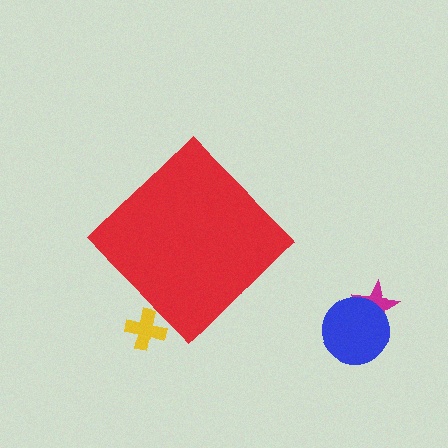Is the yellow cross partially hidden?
Yes, the yellow cross is partially hidden behind the red diamond.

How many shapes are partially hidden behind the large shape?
1 shape is partially hidden.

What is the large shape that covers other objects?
A red diamond.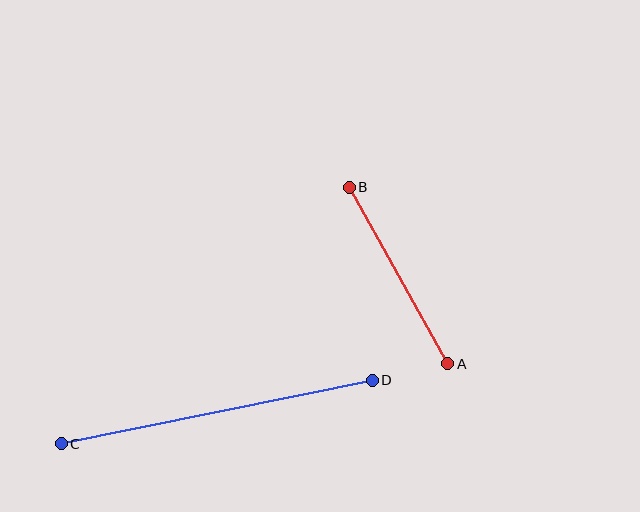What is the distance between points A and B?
The distance is approximately 202 pixels.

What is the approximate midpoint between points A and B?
The midpoint is at approximately (398, 276) pixels.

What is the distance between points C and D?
The distance is approximately 317 pixels.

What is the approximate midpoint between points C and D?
The midpoint is at approximately (217, 412) pixels.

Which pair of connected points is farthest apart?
Points C and D are farthest apart.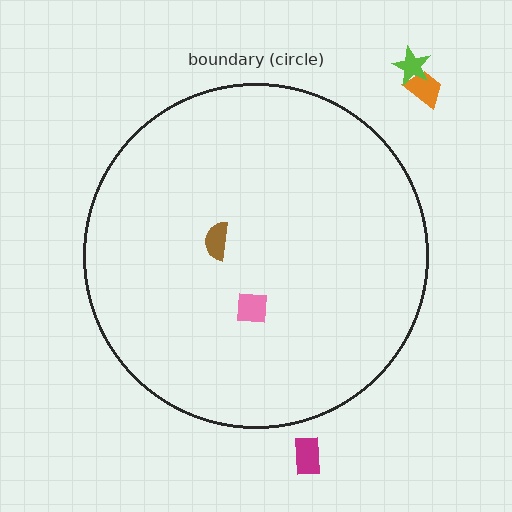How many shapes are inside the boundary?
2 inside, 3 outside.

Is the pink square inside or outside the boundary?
Inside.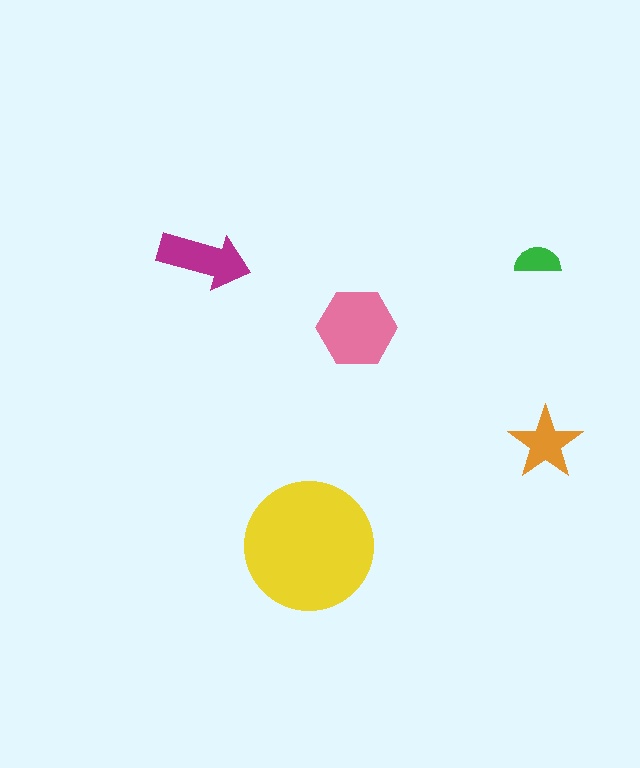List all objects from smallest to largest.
The green semicircle, the orange star, the magenta arrow, the pink hexagon, the yellow circle.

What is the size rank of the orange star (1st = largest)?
4th.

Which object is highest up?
The green semicircle is topmost.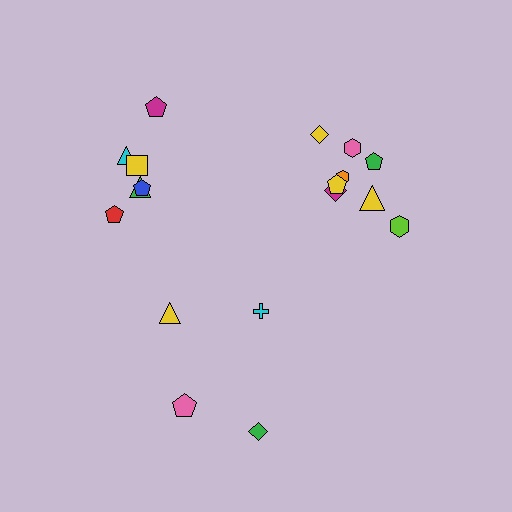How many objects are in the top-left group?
There are 6 objects.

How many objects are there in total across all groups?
There are 18 objects.